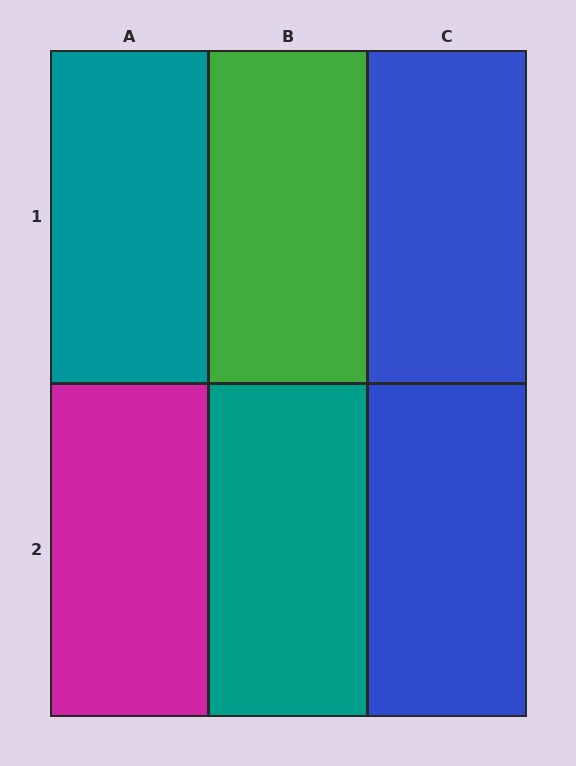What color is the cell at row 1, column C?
Blue.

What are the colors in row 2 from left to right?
Magenta, teal, blue.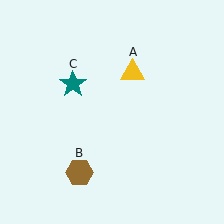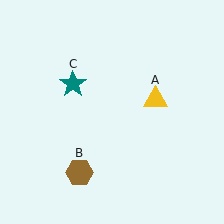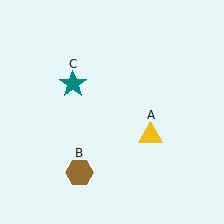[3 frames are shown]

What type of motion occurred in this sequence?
The yellow triangle (object A) rotated clockwise around the center of the scene.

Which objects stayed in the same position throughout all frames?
Brown hexagon (object B) and teal star (object C) remained stationary.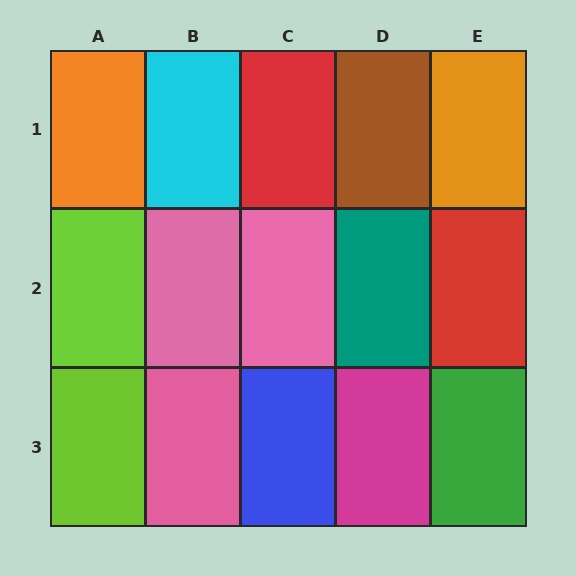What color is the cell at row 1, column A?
Orange.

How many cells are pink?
3 cells are pink.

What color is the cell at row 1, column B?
Cyan.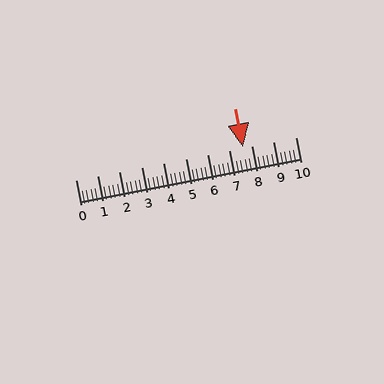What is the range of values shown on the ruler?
The ruler shows values from 0 to 10.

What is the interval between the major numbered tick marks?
The major tick marks are spaced 1 units apart.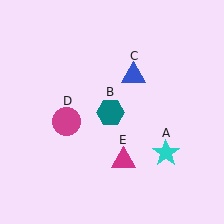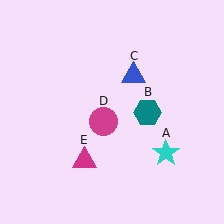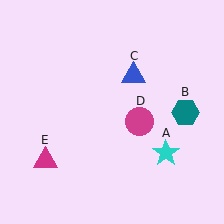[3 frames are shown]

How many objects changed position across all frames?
3 objects changed position: teal hexagon (object B), magenta circle (object D), magenta triangle (object E).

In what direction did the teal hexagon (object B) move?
The teal hexagon (object B) moved right.